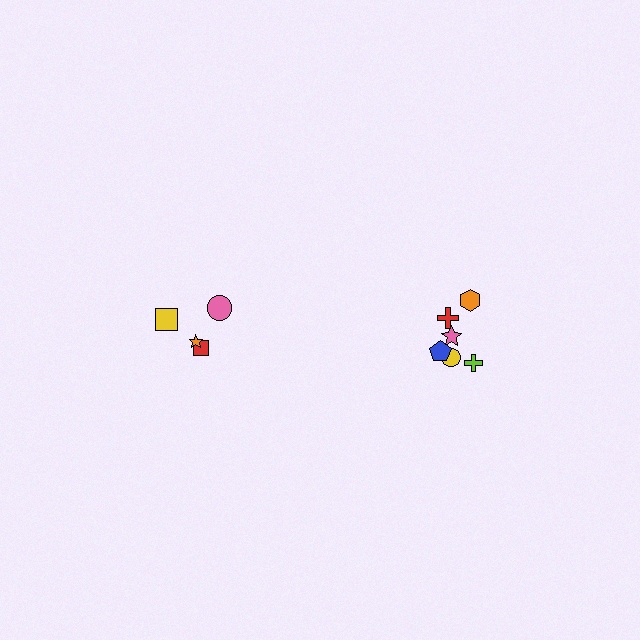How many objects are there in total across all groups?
There are 10 objects.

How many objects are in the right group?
There are 6 objects.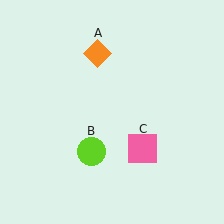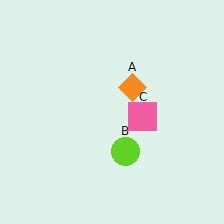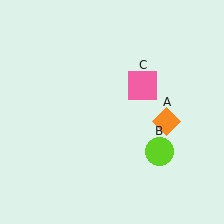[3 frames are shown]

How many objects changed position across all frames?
3 objects changed position: orange diamond (object A), lime circle (object B), pink square (object C).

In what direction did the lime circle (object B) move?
The lime circle (object B) moved right.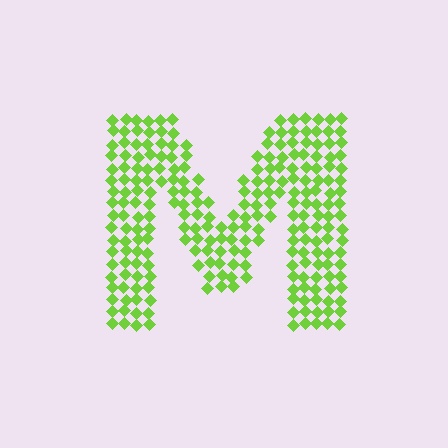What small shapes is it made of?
It is made of small diamonds.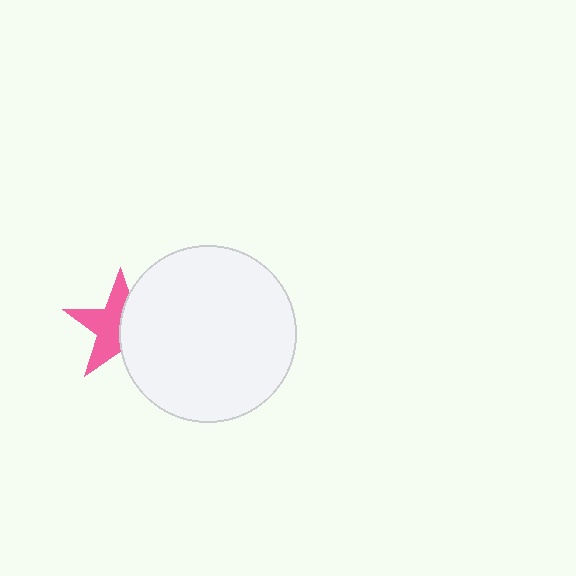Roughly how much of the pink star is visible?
About half of it is visible (roughly 55%).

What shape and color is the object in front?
The object in front is a white circle.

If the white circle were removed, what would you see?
You would see the complete pink star.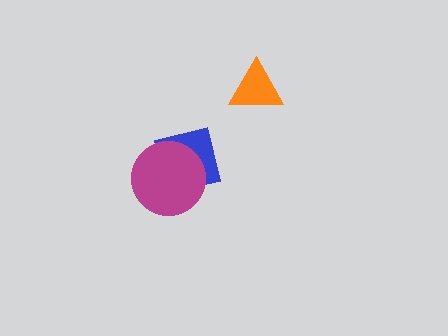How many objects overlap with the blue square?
1 object overlaps with the blue square.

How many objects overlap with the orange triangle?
0 objects overlap with the orange triangle.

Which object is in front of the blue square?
The magenta circle is in front of the blue square.